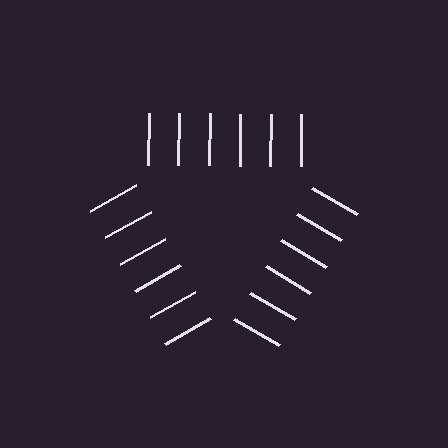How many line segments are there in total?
18 — 6 along each of the 3 edges.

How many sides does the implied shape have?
3 sides — the line-ends trace a triangle.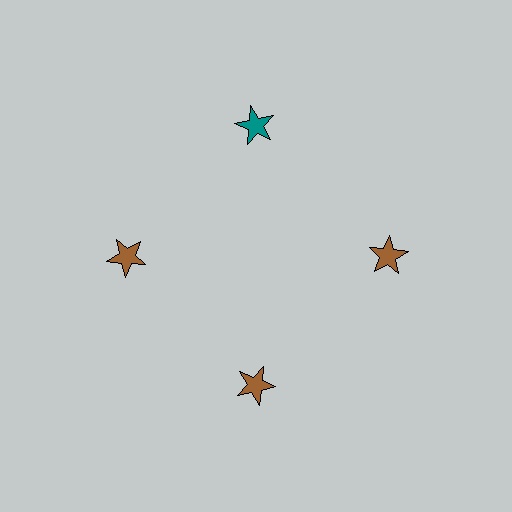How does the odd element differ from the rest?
It has a different color: teal instead of brown.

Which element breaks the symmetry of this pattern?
The teal star at roughly the 12 o'clock position breaks the symmetry. All other shapes are brown stars.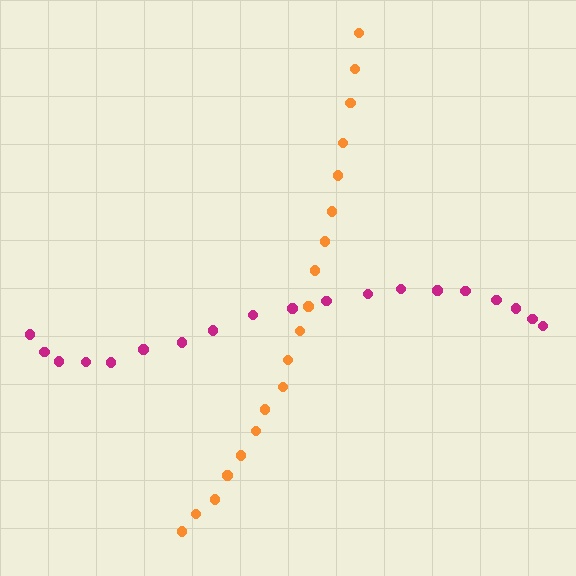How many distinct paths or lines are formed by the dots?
There are 2 distinct paths.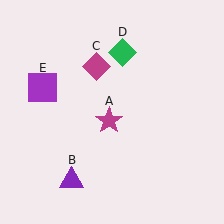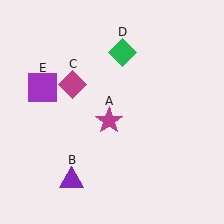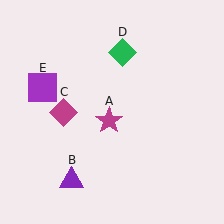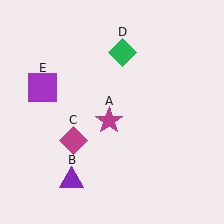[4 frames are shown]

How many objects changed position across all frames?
1 object changed position: magenta diamond (object C).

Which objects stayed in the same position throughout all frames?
Magenta star (object A) and purple triangle (object B) and green diamond (object D) and purple square (object E) remained stationary.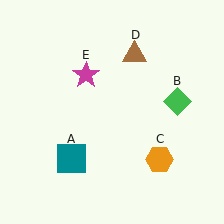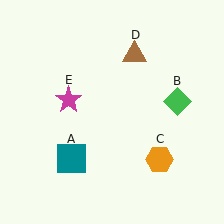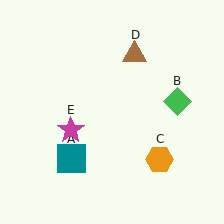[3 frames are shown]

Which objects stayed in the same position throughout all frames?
Teal square (object A) and green diamond (object B) and orange hexagon (object C) and brown triangle (object D) remained stationary.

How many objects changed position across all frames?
1 object changed position: magenta star (object E).